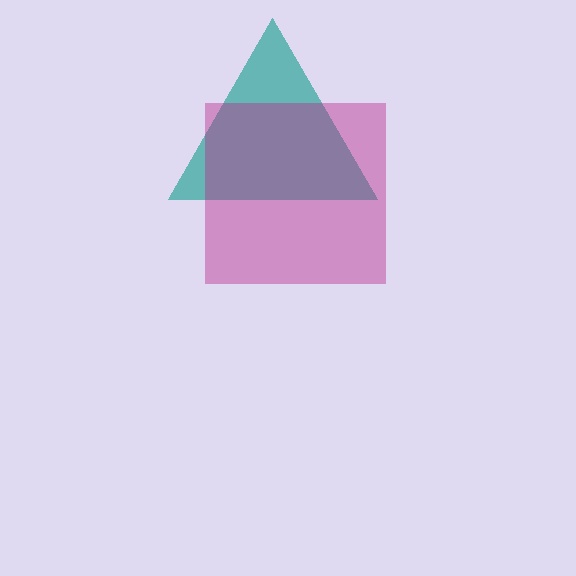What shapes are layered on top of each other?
The layered shapes are: a teal triangle, a magenta square.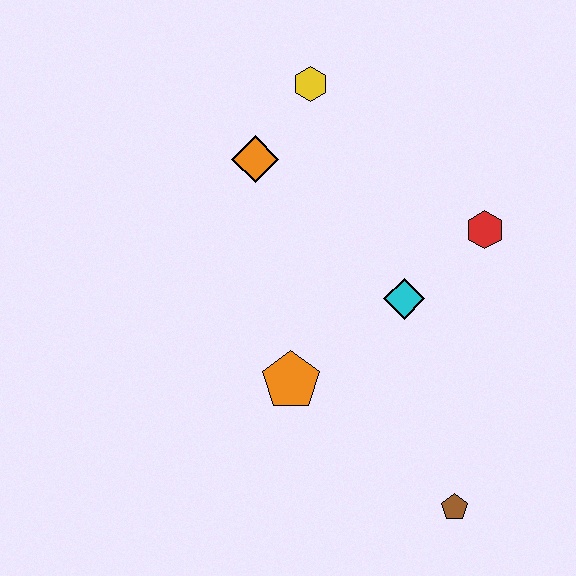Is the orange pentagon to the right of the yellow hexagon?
No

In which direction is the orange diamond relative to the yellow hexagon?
The orange diamond is below the yellow hexagon.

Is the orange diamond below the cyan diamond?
No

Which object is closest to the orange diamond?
The yellow hexagon is closest to the orange diamond.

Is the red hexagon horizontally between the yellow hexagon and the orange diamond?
No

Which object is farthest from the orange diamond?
The brown pentagon is farthest from the orange diamond.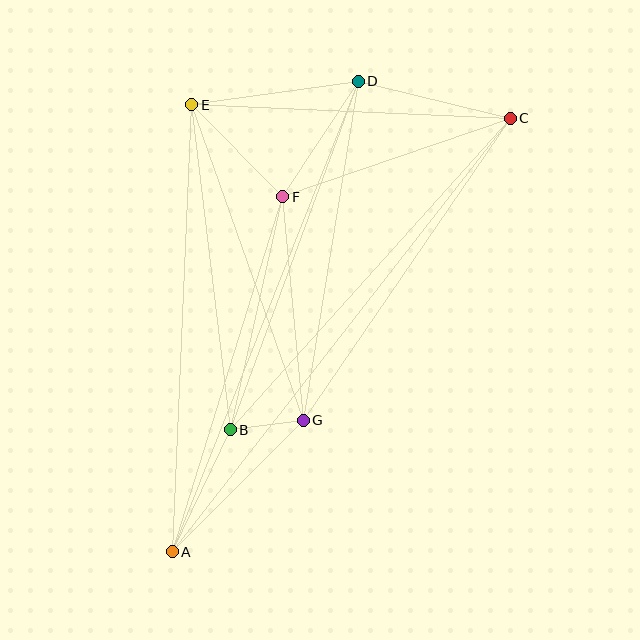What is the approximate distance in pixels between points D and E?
The distance between D and E is approximately 169 pixels.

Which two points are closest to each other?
Points B and G are closest to each other.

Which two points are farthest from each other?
Points A and C are farthest from each other.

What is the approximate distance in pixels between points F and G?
The distance between F and G is approximately 225 pixels.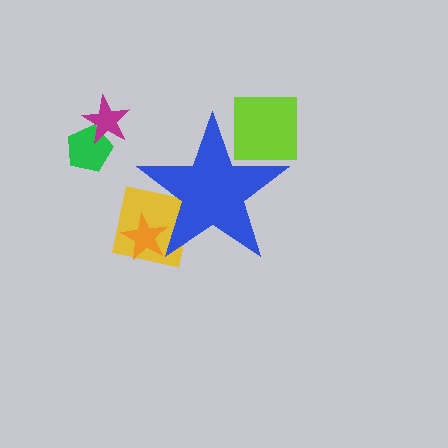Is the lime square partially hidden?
Yes, the lime square is partially hidden behind the blue star.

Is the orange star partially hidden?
Yes, the orange star is partially hidden behind the blue star.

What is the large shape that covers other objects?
A blue star.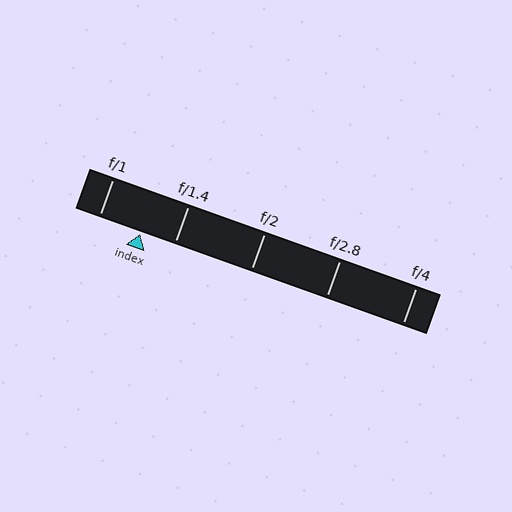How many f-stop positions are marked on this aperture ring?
There are 5 f-stop positions marked.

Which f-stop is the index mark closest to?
The index mark is closest to f/1.4.